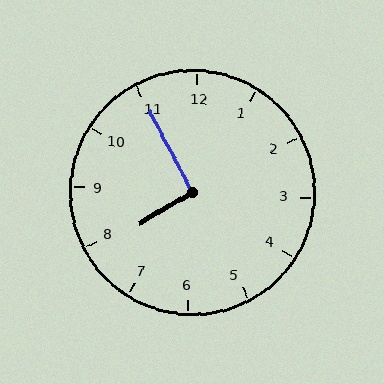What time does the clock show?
7:55.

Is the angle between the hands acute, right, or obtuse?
It is right.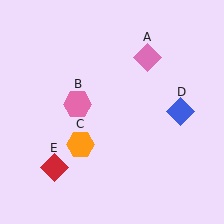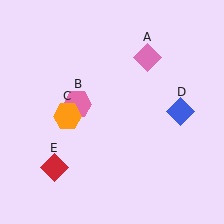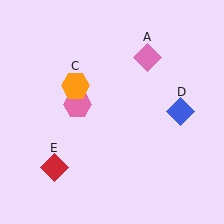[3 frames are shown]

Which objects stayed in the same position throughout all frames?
Pink diamond (object A) and pink hexagon (object B) and blue diamond (object D) and red diamond (object E) remained stationary.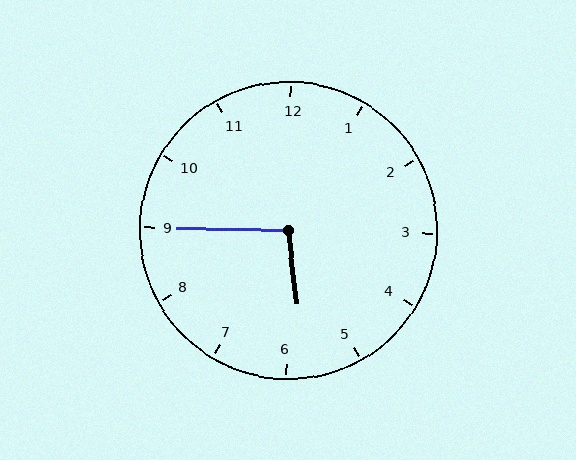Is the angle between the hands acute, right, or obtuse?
It is obtuse.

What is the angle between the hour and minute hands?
Approximately 98 degrees.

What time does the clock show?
5:45.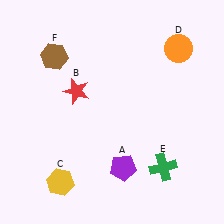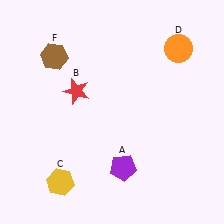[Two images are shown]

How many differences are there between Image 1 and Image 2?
There is 1 difference between the two images.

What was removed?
The green cross (E) was removed in Image 2.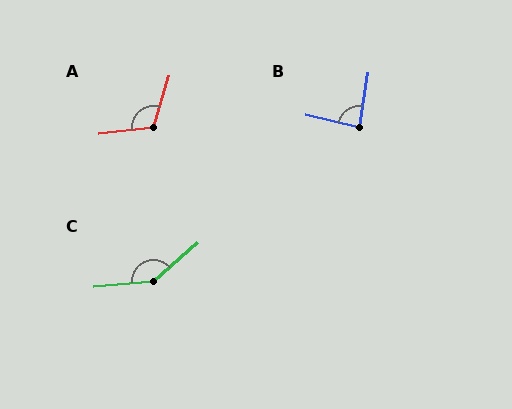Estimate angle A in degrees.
Approximately 113 degrees.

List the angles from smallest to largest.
B (85°), A (113°), C (144°).